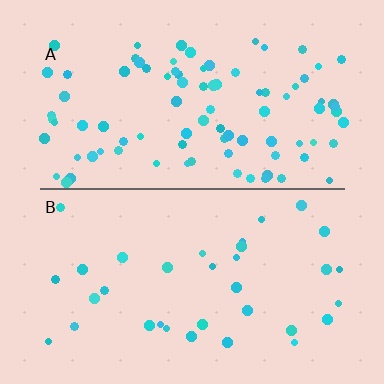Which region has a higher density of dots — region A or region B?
A (the top).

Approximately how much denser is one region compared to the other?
Approximately 2.7× — region A over region B.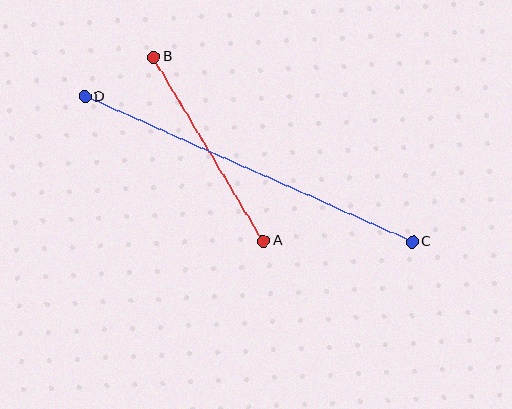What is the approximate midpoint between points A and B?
The midpoint is at approximately (208, 149) pixels.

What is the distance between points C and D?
The distance is approximately 358 pixels.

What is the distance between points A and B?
The distance is approximately 214 pixels.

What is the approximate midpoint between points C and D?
The midpoint is at approximately (248, 169) pixels.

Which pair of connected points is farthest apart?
Points C and D are farthest apart.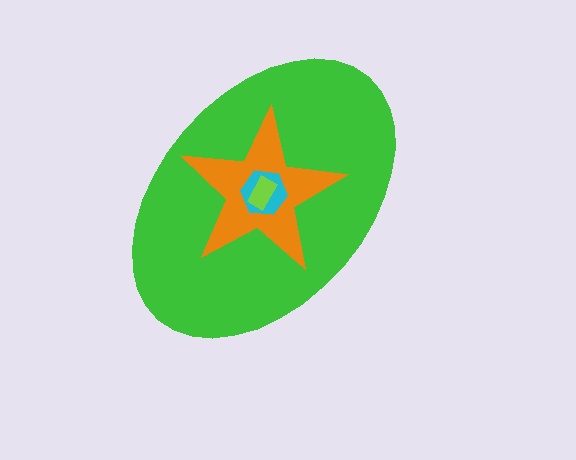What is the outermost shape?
The green ellipse.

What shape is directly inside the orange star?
The cyan hexagon.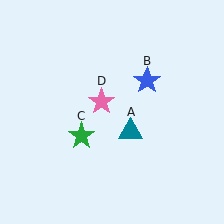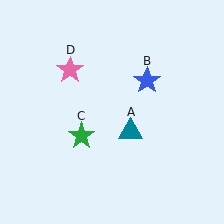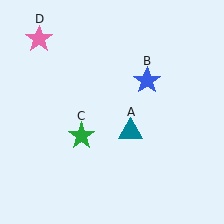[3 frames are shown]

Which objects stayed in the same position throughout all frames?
Teal triangle (object A) and blue star (object B) and green star (object C) remained stationary.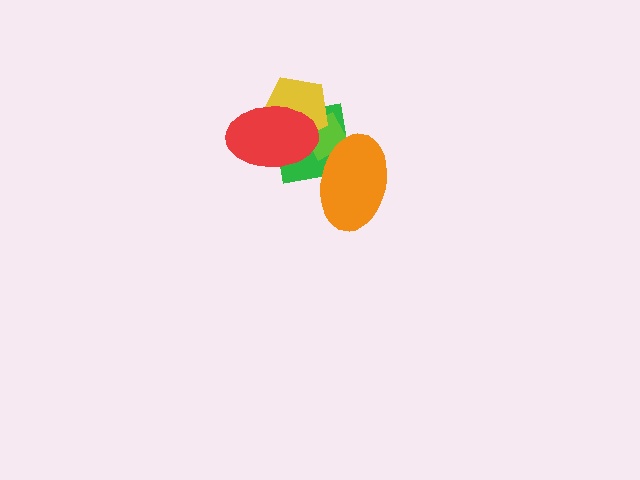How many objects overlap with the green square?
4 objects overlap with the green square.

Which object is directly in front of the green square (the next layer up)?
The lime diamond is directly in front of the green square.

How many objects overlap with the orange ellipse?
2 objects overlap with the orange ellipse.